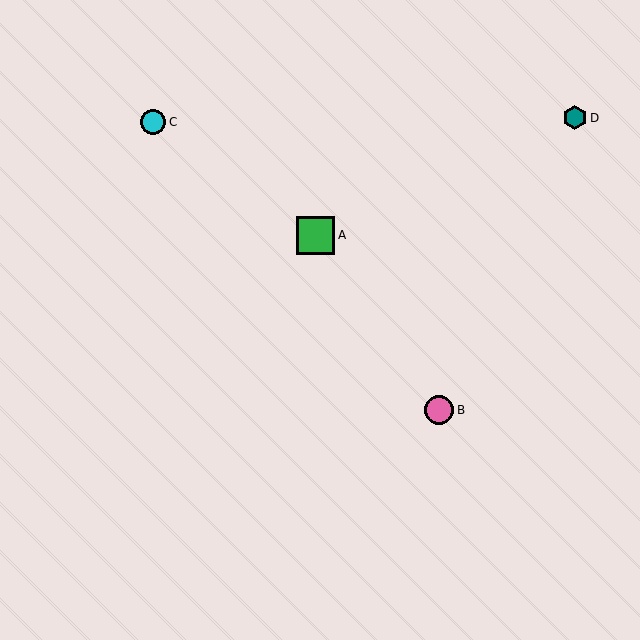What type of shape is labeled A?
Shape A is a green square.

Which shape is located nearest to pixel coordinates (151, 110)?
The cyan circle (labeled C) at (153, 122) is nearest to that location.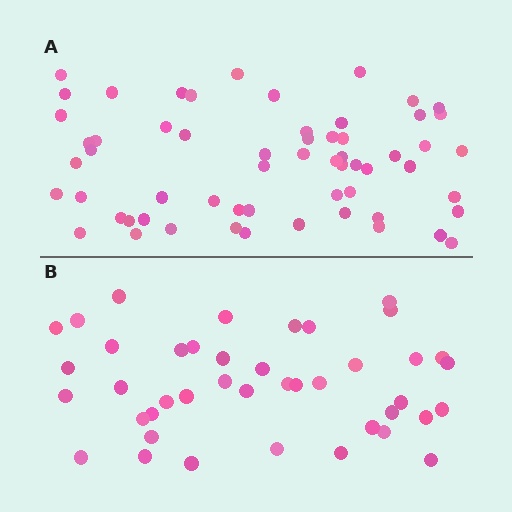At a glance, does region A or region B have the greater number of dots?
Region A (the top region) has more dots.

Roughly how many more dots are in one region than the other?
Region A has approximately 20 more dots than region B.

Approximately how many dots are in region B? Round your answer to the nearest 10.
About 40 dots. (The exact count is 42, which rounds to 40.)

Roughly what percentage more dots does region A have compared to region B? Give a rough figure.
About 45% more.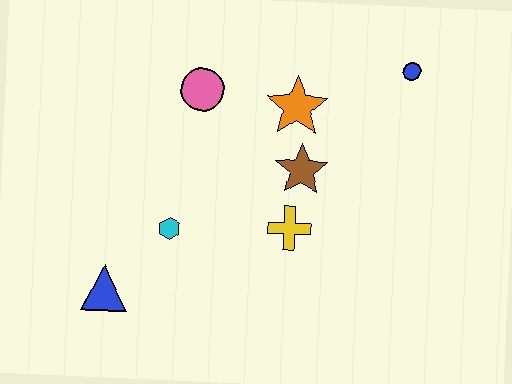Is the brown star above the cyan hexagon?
Yes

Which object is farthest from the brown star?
The blue triangle is farthest from the brown star.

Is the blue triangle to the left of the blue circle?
Yes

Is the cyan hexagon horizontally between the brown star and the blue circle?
No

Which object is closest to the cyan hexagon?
The blue triangle is closest to the cyan hexagon.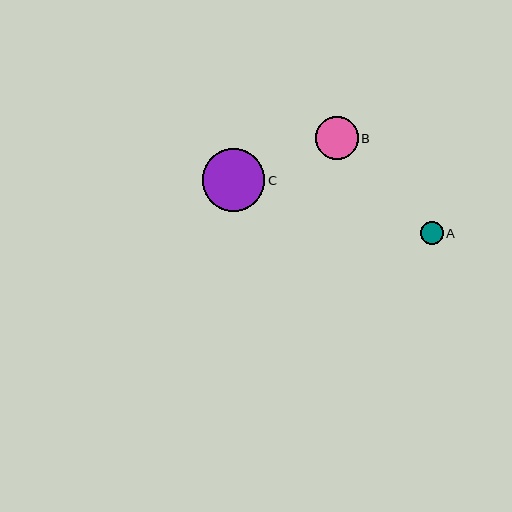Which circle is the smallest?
Circle A is the smallest with a size of approximately 23 pixels.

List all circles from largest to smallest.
From largest to smallest: C, B, A.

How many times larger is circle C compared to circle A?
Circle C is approximately 2.7 times the size of circle A.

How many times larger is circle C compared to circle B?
Circle C is approximately 1.5 times the size of circle B.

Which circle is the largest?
Circle C is the largest with a size of approximately 62 pixels.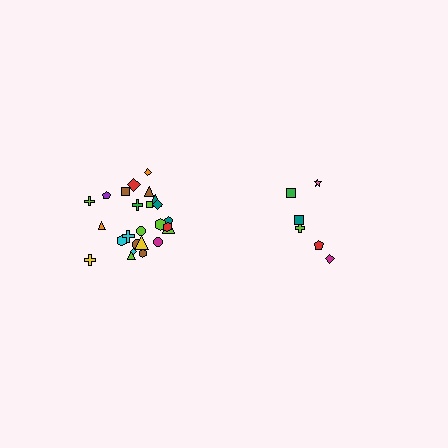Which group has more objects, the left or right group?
The left group.